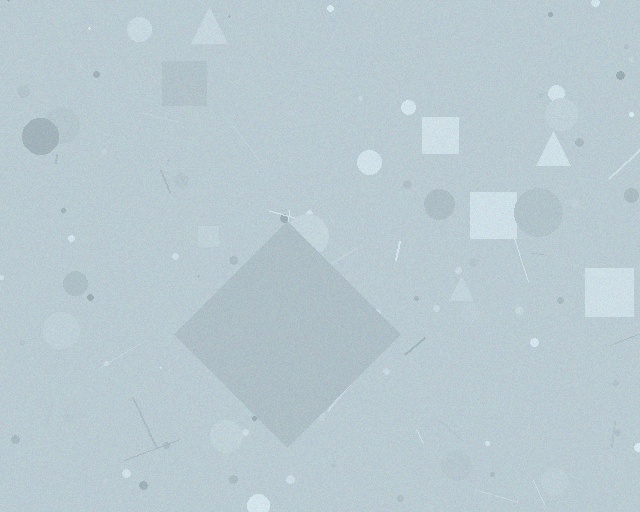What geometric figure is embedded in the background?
A diamond is embedded in the background.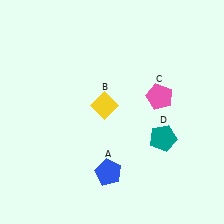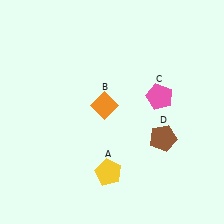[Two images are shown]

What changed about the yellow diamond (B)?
In Image 1, B is yellow. In Image 2, it changed to orange.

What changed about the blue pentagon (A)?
In Image 1, A is blue. In Image 2, it changed to yellow.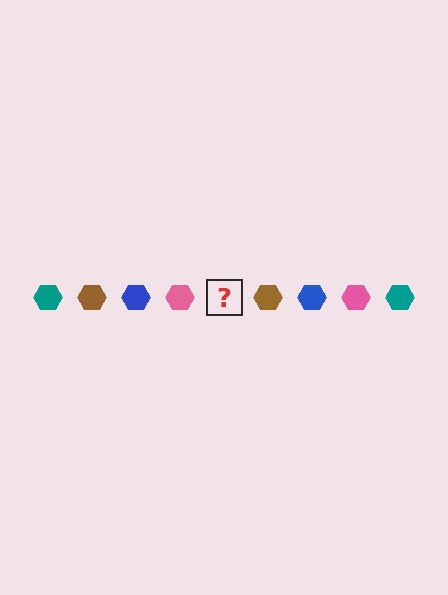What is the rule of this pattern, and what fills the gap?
The rule is that the pattern cycles through teal, brown, blue, pink hexagons. The gap should be filled with a teal hexagon.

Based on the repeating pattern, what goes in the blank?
The blank should be a teal hexagon.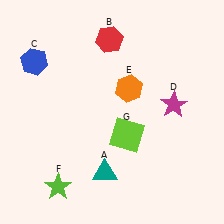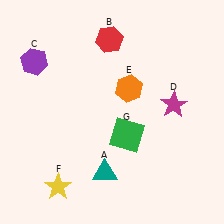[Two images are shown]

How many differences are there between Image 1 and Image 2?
There are 3 differences between the two images.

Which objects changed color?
C changed from blue to purple. F changed from lime to yellow. G changed from lime to green.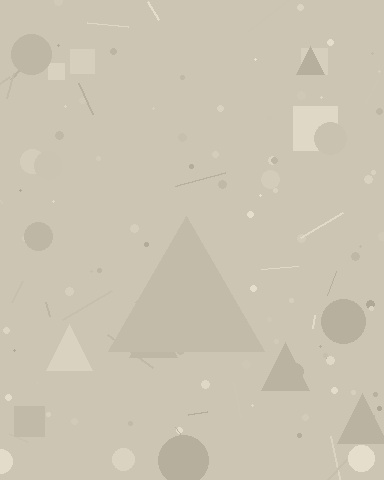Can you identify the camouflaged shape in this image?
The camouflaged shape is a triangle.